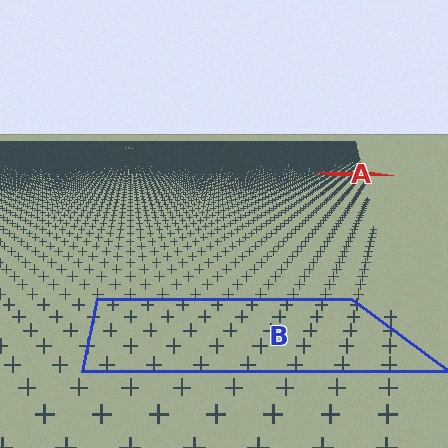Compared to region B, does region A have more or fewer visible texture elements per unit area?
Region A has more texture elements per unit area — they are packed more densely because it is farther away.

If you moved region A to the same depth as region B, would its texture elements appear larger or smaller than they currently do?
They would appear larger. At a closer depth, the same texture elements are projected at a bigger on-screen size.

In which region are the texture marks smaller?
The texture marks are smaller in region A, because it is farther away.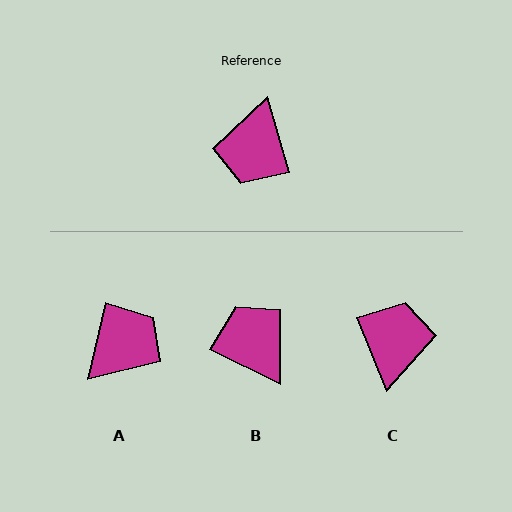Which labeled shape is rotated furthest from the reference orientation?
C, about 175 degrees away.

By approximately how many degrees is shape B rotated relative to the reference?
Approximately 133 degrees clockwise.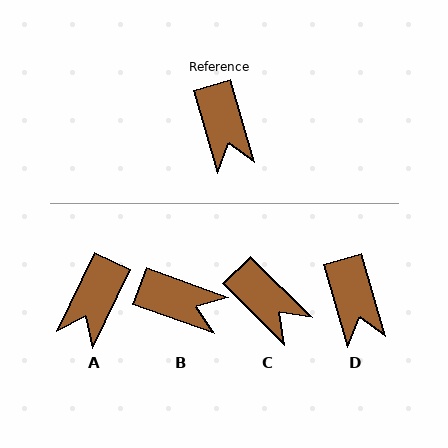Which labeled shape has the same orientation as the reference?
D.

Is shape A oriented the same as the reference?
No, it is off by about 42 degrees.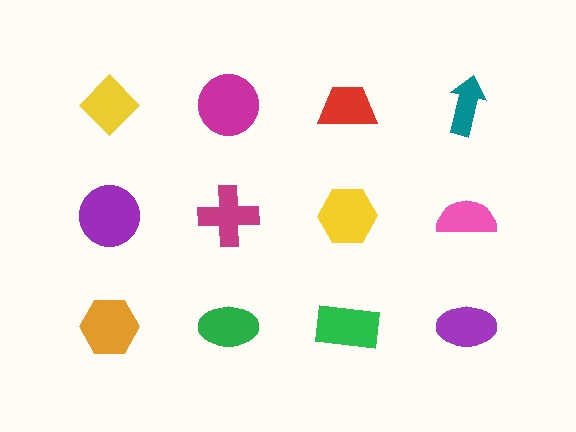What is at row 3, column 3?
A green rectangle.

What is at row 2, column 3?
A yellow hexagon.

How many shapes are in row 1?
4 shapes.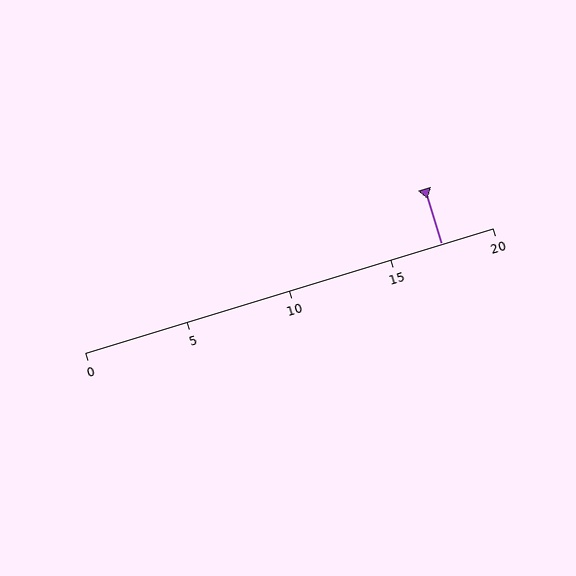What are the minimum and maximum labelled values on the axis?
The axis runs from 0 to 20.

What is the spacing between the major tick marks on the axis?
The major ticks are spaced 5 apart.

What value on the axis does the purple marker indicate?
The marker indicates approximately 17.5.